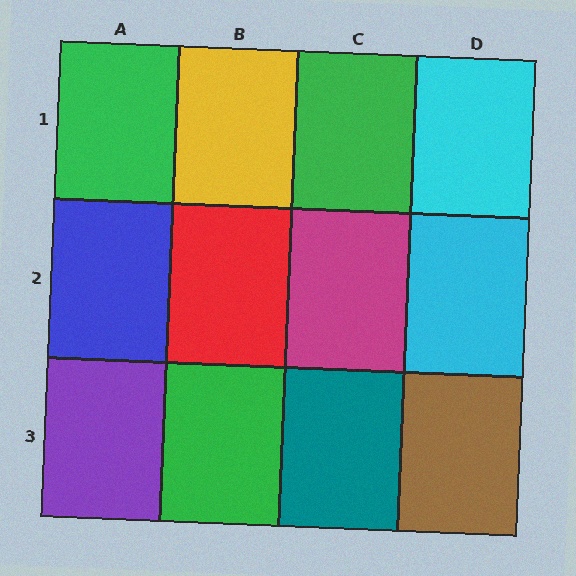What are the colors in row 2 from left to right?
Blue, red, magenta, cyan.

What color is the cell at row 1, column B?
Yellow.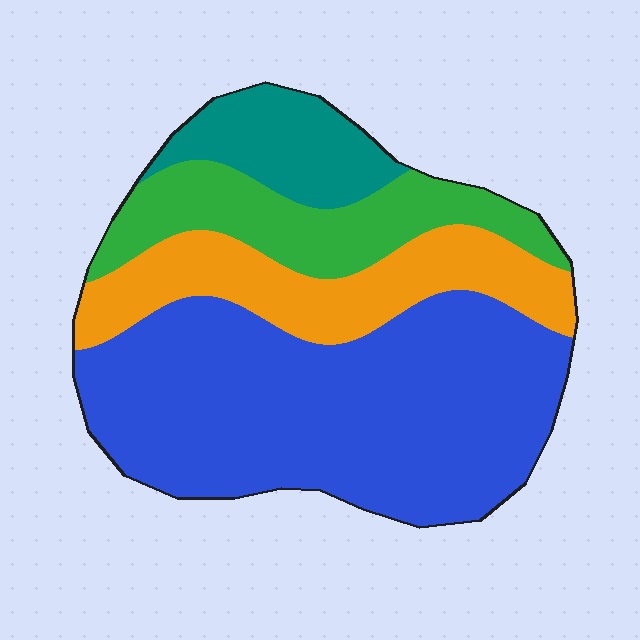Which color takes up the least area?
Teal, at roughly 10%.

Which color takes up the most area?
Blue, at roughly 50%.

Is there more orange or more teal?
Orange.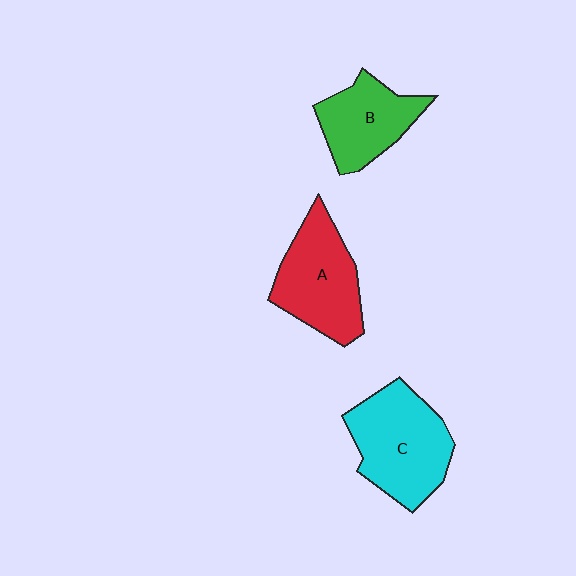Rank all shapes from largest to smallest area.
From largest to smallest: C (cyan), A (red), B (green).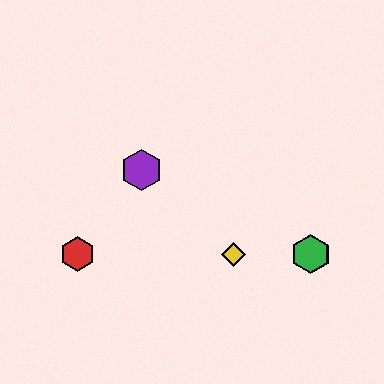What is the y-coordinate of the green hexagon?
The green hexagon is at y≈254.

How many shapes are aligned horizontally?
4 shapes (the red hexagon, the blue hexagon, the green hexagon, the yellow diamond) are aligned horizontally.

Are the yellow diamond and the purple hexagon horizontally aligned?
No, the yellow diamond is at y≈254 and the purple hexagon is at y≈170.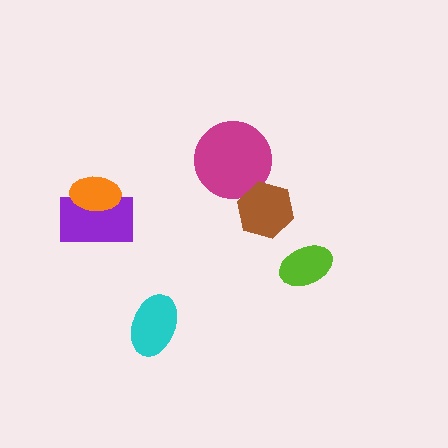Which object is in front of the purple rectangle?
The orange ellipse is in front of the purple rectangle.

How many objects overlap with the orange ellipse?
1 object overlaps with the orange ellipse.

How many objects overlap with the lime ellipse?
0 objects overlap with the lime ellipse.